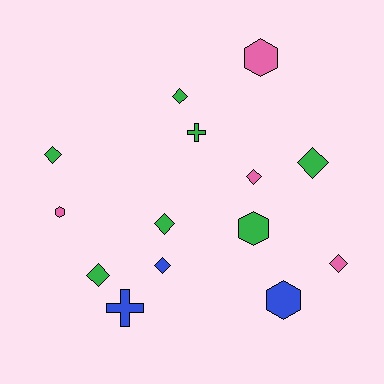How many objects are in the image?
There are 14 objects.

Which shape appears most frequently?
Diamond, with 8 objects.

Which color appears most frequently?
Green, with 7 objects.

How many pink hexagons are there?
There are 2 pink hexagons.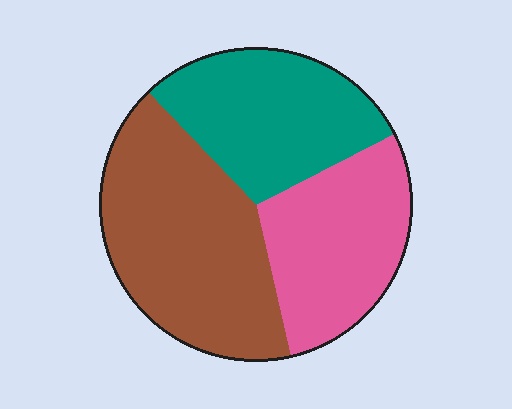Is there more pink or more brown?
Brown.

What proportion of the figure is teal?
Teal covers 30% of the figure.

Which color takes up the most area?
Brown, at roughly 40%.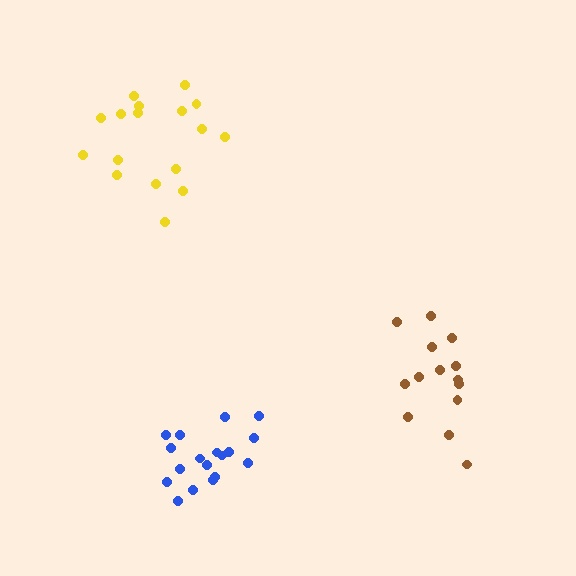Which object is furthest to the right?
The brown cluster is rightmost.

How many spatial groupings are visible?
There are 3 spatial groupings.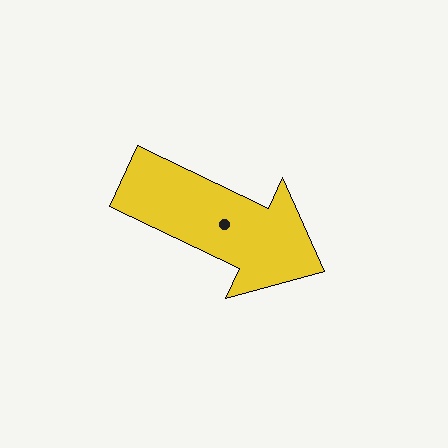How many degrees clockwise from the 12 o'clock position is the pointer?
Approximately 115 degrees.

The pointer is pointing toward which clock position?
Roughly 4 o'clock.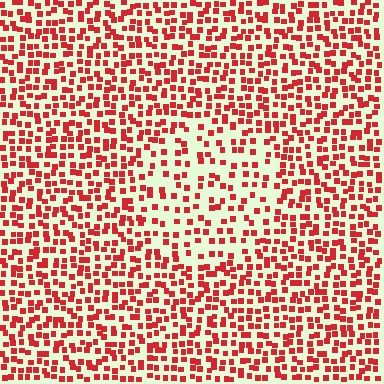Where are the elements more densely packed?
The elements are more densely packed outside the circle boundary.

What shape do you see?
I see a circle.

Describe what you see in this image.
The image contains small red elements arranged at two different densities. A circle-shaped region is visible where the elements are less densely packed than the surrounding area.